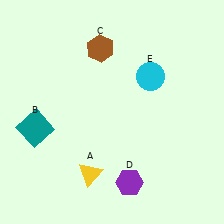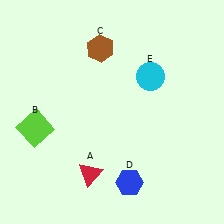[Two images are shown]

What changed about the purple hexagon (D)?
In Image 1, D is purple. In Image 2, it changed to blue.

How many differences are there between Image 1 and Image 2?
There are 3 differences between the two images.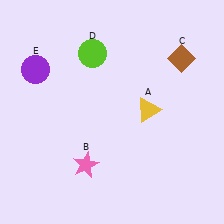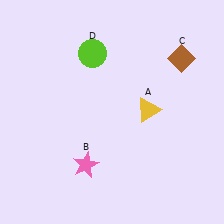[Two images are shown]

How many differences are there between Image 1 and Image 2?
There is 1 difference between the two images.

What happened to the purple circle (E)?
The purple circle (E) was removed in Image 2. It was in the top-left area of Image 1.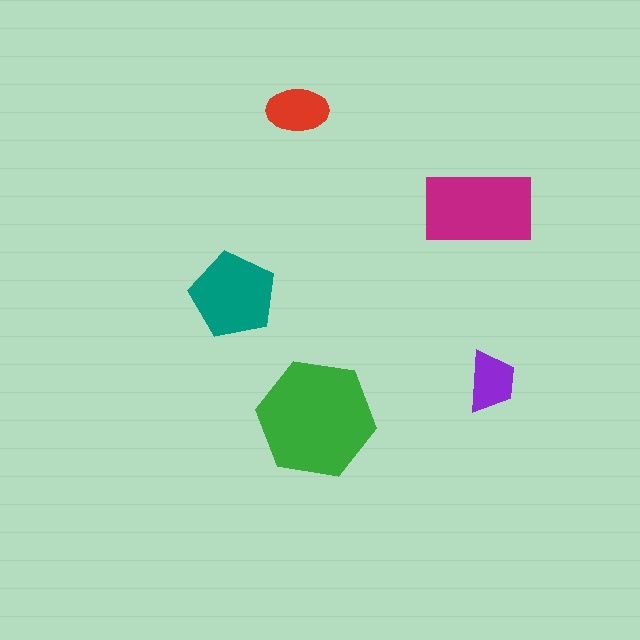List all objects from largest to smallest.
The green hexagon, the magenta rectangle, the teal pentagon, the red ellipse, the purple trapezoid.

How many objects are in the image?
There are 5 objects in the image.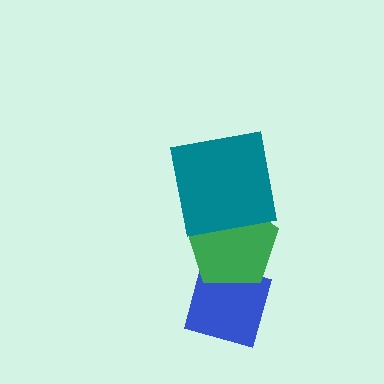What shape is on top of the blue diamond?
The green pentagon is on top of the blue diamond.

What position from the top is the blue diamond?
The blue diamond is 3rd from the top.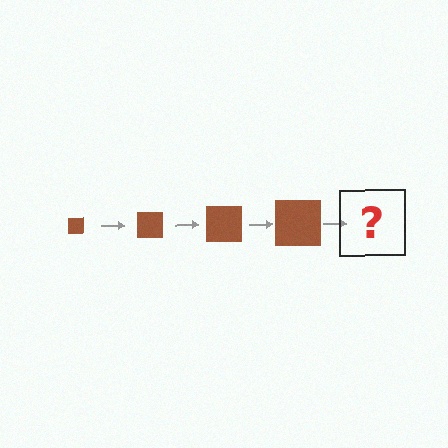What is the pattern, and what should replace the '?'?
The pattern is that the square gets progressively larger each step. The '?' should be a brown square, larger than the previous one.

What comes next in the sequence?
The next element should be a brown square, larger than the previous one.